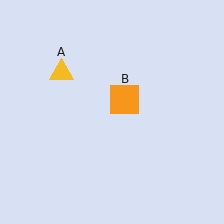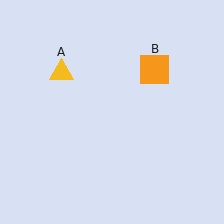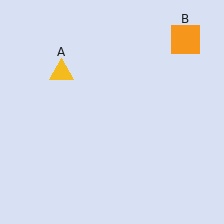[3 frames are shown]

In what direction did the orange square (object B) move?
The orange square (object B) moved up and to the right.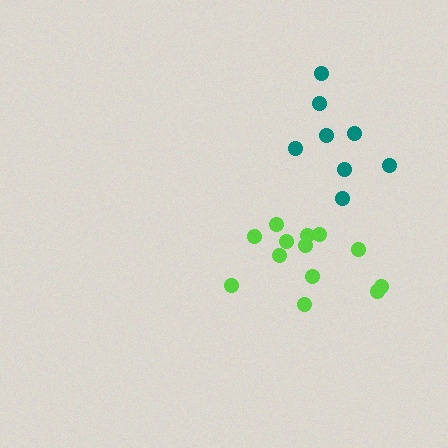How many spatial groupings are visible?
There are 2 spatial groupings.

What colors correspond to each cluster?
The clusters are colored: lime, teal.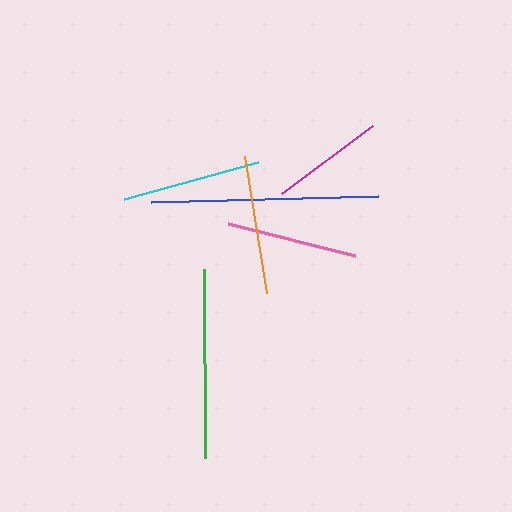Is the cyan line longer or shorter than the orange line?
The cyan line is longer than the orange line.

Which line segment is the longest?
The blue line is the longest at approximately 228 pixels.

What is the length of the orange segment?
The orange segment is approximately 139 pixels long.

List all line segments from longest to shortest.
From longest to shortest: blue, green, cyan, orange, pink, magenta.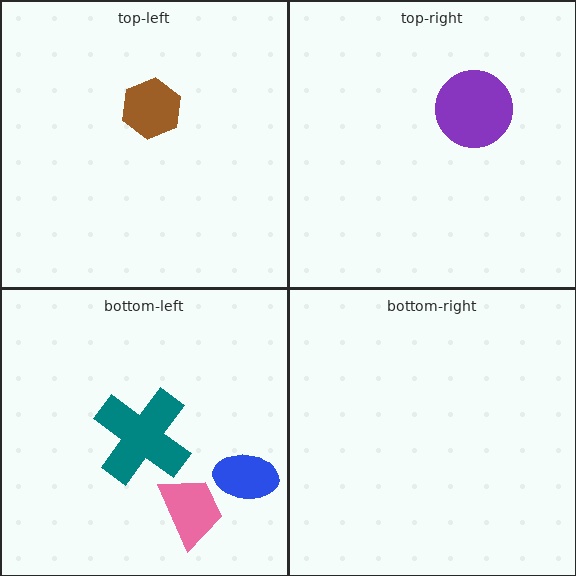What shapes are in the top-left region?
The brown hexagon.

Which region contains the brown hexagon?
The top-left region.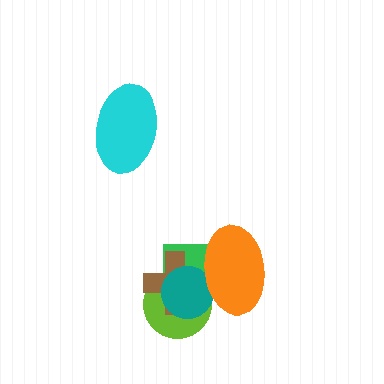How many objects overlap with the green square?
4 objects overlap with the green square.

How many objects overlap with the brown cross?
4 objects overlap with the brown cross.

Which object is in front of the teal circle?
The orange ellipse is in front of the teal circle.